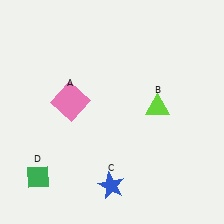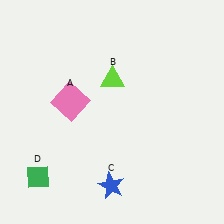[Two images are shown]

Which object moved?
The lime triangle (B) moved left.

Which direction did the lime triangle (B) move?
The lime triangle (B) moved left.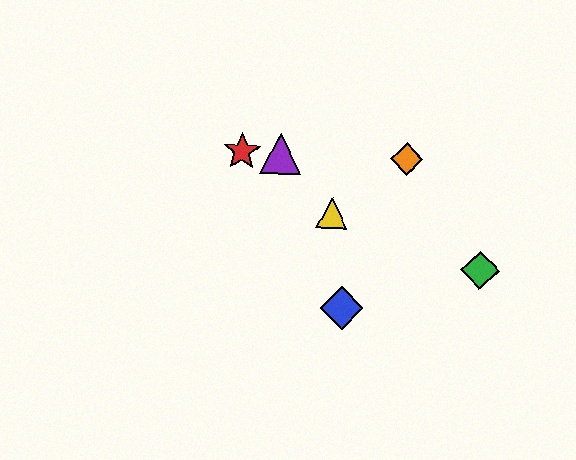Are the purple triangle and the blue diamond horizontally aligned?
No, the purple triangle is at y≈153 and the blue diamond is at y≈308.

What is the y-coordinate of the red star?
The red star is at y≈152.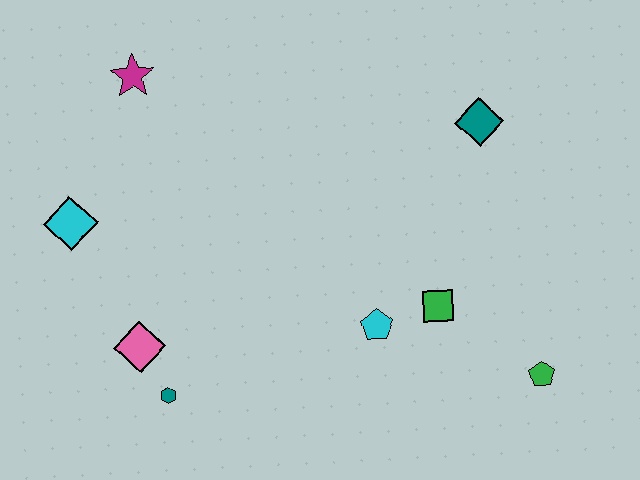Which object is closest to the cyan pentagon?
The green square is closest to the cyan pentagon.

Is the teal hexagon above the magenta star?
No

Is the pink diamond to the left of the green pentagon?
Yes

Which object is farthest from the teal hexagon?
The teal diamond is farthest from the teal hexagon.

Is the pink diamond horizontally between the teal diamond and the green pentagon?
No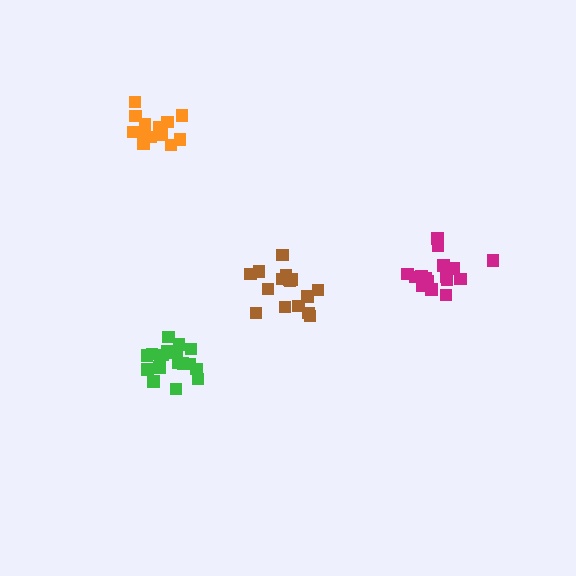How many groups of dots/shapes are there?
There are 4 groups.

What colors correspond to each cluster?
The clusters are colored: green, orange, magenta, brown.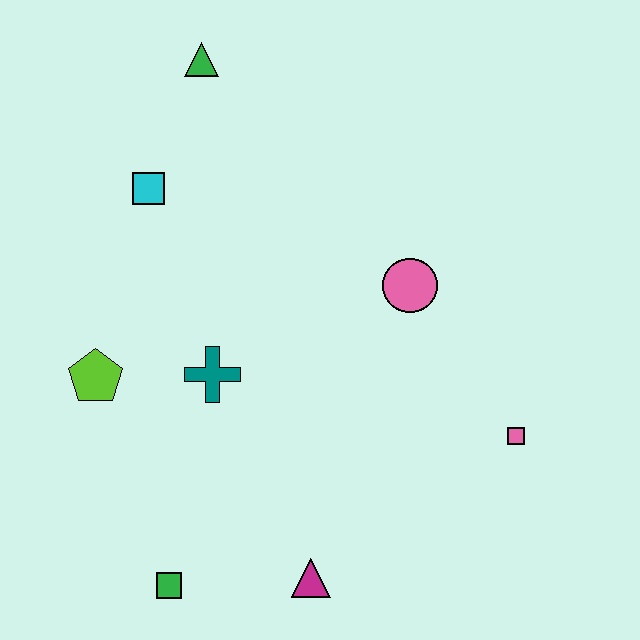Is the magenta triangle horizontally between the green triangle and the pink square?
Yes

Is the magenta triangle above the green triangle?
No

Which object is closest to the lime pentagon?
The teal cross is closest to the lime pentagon.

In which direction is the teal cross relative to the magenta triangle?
The teal cross is above the magenta triangle.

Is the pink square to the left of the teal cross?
No